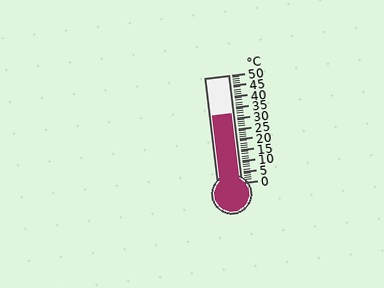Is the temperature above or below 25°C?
The temperature is above 25°C.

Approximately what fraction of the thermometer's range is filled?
The thermometer is filled to approximately 65% of its range.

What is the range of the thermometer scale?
The thermometer scale ranges from 0°C to 50°C.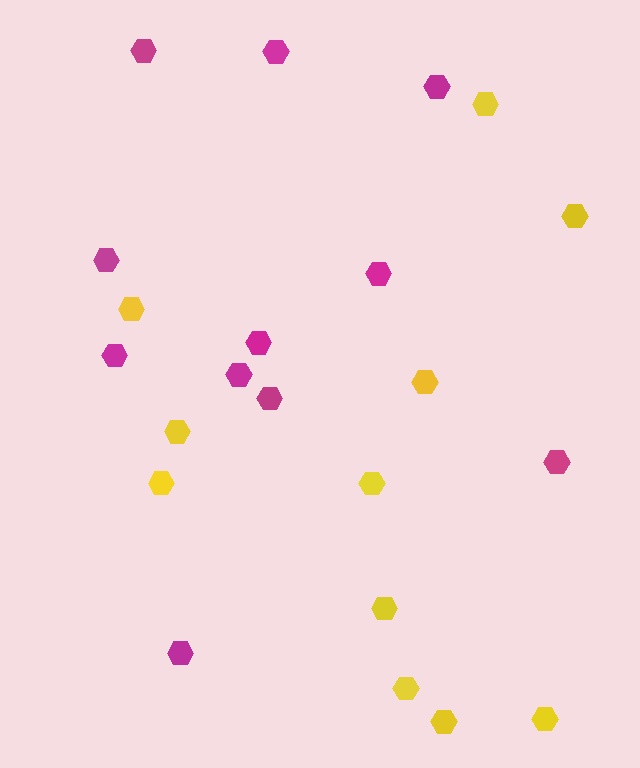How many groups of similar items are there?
There are 2 groups: one group of yellow hexagons (11) and one group of magenta hexagons (11).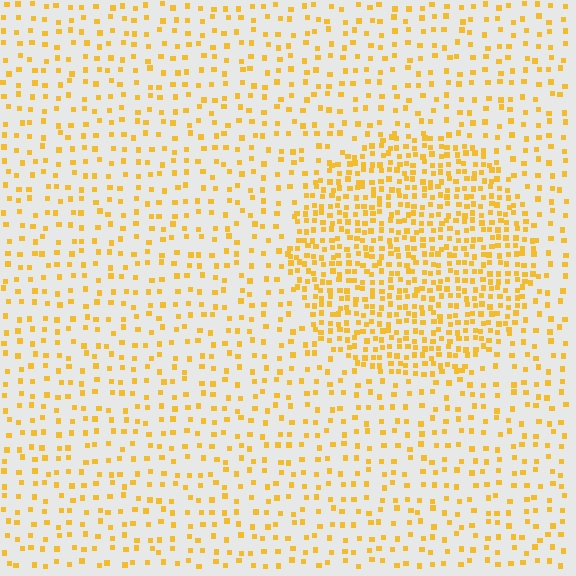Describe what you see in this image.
The image contains small yellow elements arranged at two different densities. A circle-shaped region is visible where the elements are more densely packed than the surrounding area.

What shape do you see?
I see a circle.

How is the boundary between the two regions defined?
The boundary is defined by a change in element density (approximately 2.4x ratio). All elements are the same color, size, and shape.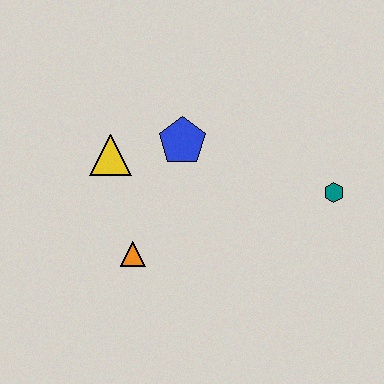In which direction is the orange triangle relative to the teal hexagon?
The orange triangle is to the left of the teal hexagon.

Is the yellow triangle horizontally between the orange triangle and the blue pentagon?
No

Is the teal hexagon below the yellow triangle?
Yes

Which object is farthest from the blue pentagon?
The teal hexagon is farthest from the blue pentagon.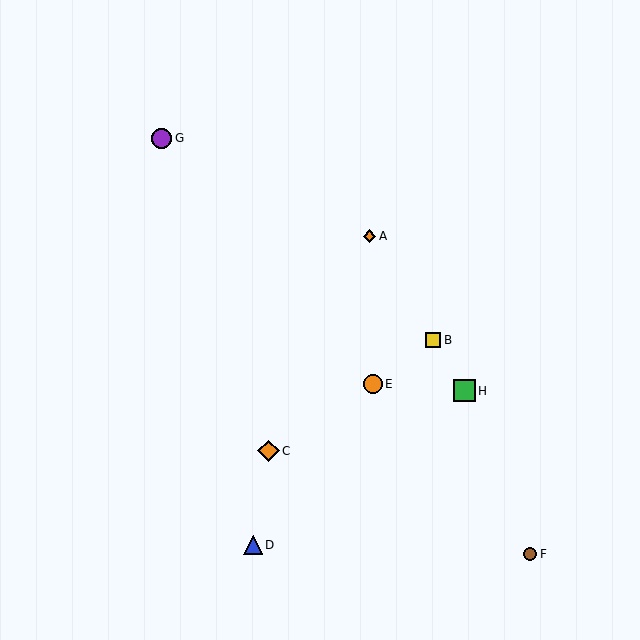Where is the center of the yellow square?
The center of the yellow square is at (433, 340).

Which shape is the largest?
The green square (labeled H) is the largest.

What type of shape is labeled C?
Shape C is an orange diamond.